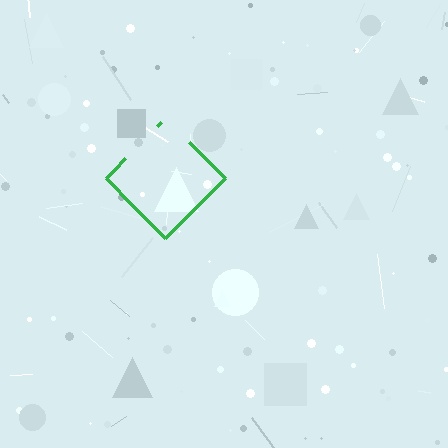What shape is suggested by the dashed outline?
The dashed outline suggests a diamond.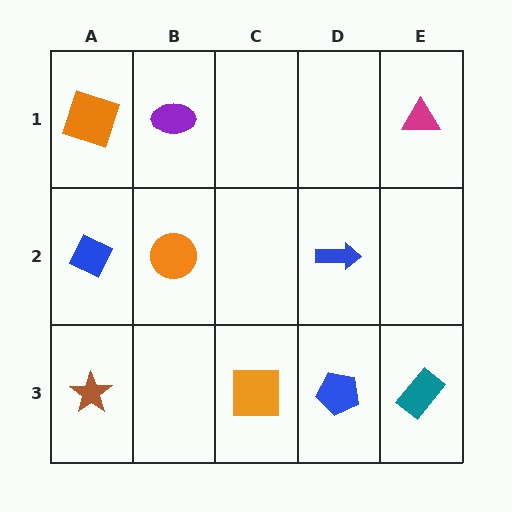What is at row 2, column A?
A blue diamond.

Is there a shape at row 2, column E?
No, that cell is empty.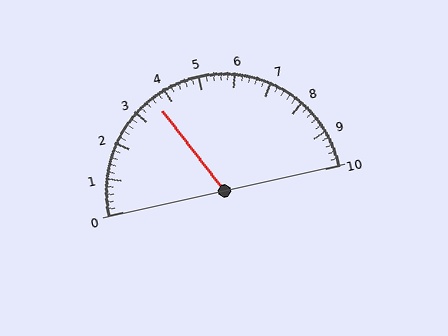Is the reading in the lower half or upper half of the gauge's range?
The reading is in the lower half of the range (0 to 10).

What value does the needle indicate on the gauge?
The needle indicates approximately 3.6.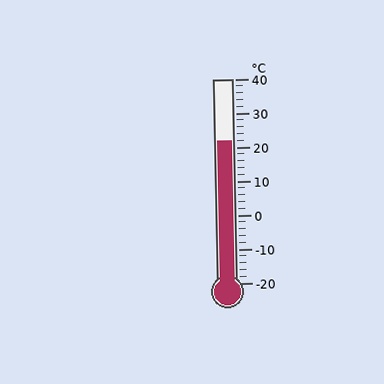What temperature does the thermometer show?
The thermometer shows approximately 22°C.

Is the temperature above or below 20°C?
The temperature is above 20°C.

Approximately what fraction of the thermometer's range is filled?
The thermometer is filled to approximately 70% of its range.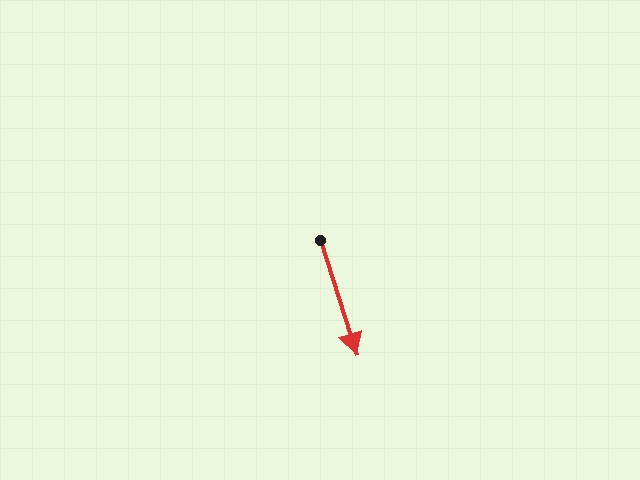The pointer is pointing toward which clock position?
Roughly 5 o'clock.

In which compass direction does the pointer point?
South.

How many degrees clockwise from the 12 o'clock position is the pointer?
Approximately 162 degrees.